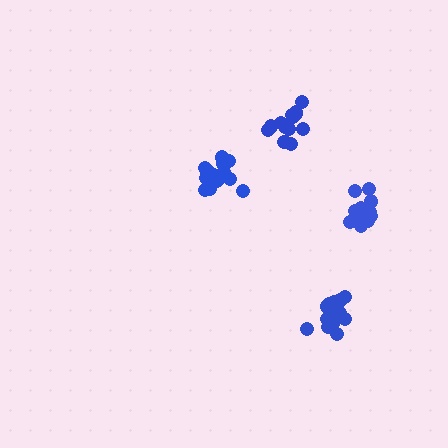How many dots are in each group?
Group 1: 19 dots, Group 2: 18 dots, Group 3: 14 dots, Group 4: 14 dots (65 total).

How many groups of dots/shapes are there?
There are 4 groups.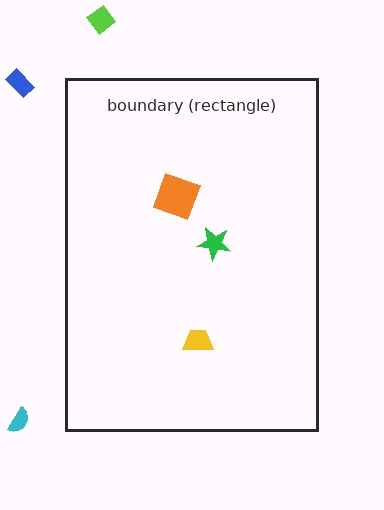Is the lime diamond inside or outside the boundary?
Outside.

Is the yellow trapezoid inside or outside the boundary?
Inside.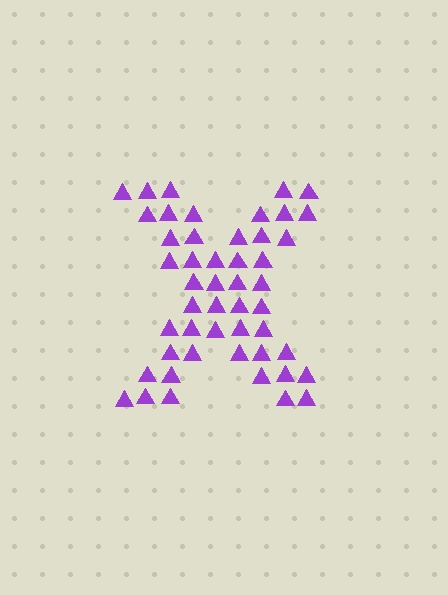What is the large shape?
The large shape is the letter X.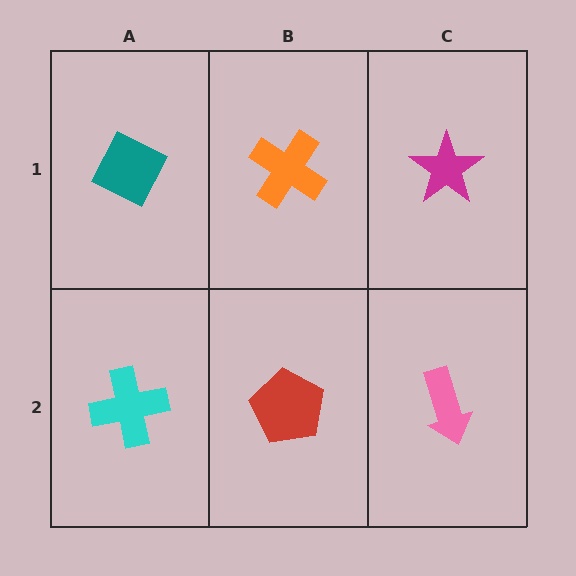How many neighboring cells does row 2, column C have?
2.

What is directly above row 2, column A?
A teal diamond.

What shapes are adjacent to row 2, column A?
A teal diamond (row 1, column A), a red pentagon (row 2, column B).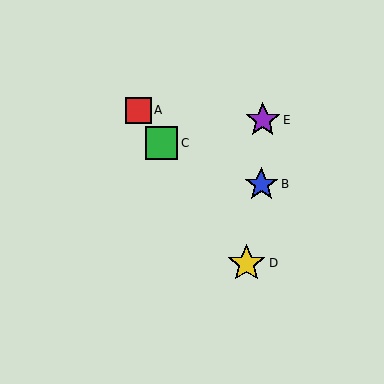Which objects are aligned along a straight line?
Objects A, C, D are aligned along a straight line.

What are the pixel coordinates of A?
Object A is at (138, 110).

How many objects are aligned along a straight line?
3 objects (A, C, D) are aligned along a straight line.